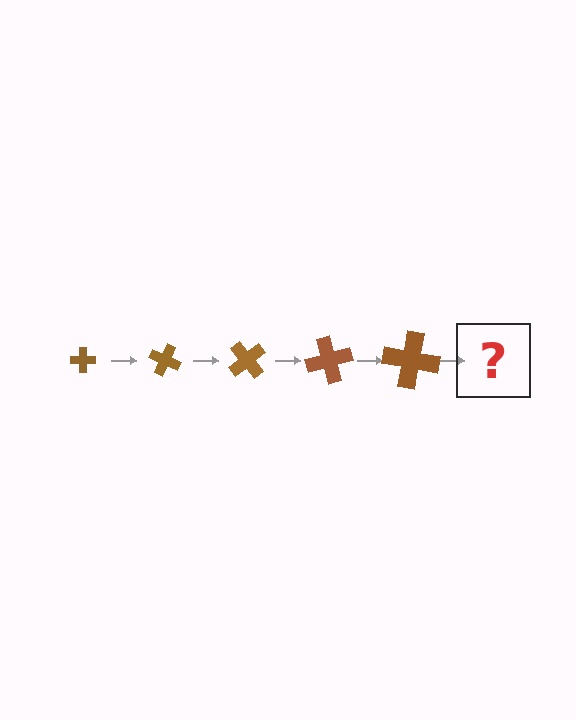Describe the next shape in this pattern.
It should be a cross, larger than the previous one and rotated 125 degrees from the start.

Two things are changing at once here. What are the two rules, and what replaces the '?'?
The two rules are that the cross grows larger each step and it rotates 25 degrees each step. The '?' should be a cross, larger than the previous one and rotated 125 degrees from the start.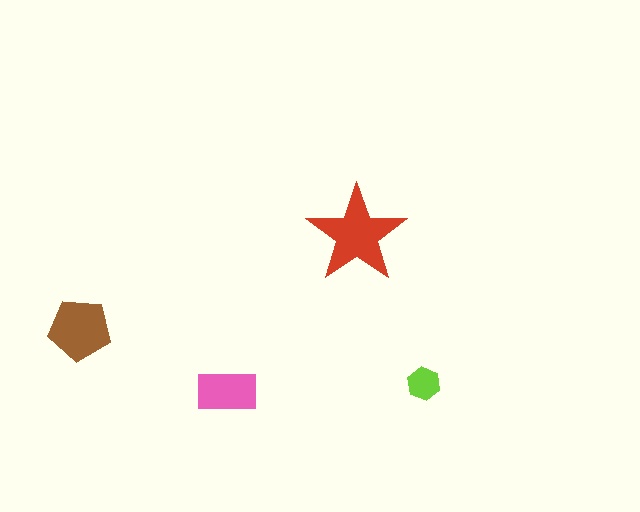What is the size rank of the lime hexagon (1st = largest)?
4th.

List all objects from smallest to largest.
The lime hexagon, the pink rectangle, the brown pentagon, the red star.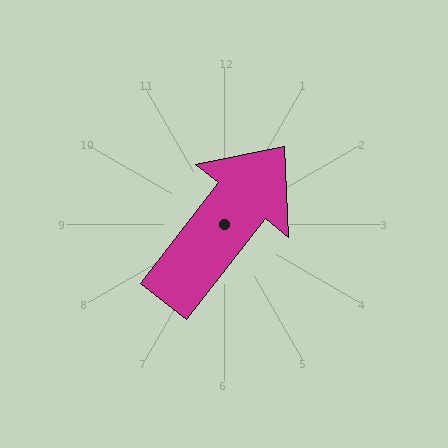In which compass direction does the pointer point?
Northeast.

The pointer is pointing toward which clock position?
Roughly 1 o'clock.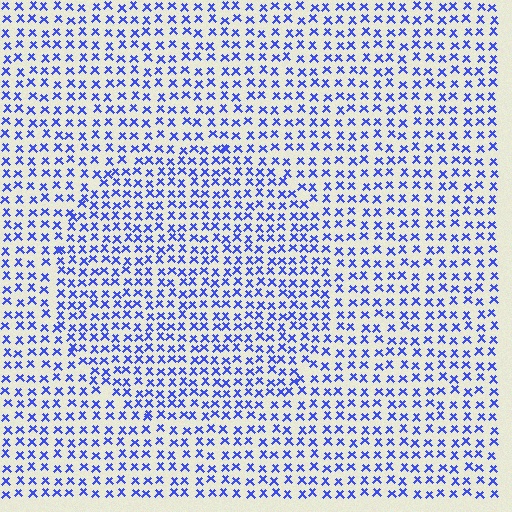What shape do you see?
I see a circle.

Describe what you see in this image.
The image contains small blue elements arranged at two different densities. A circle-shaped region is visible where the elements are more densely packed than the surrounding area.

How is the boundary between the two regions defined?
The boundary is defined by a change in element density (approximately 1.3x ratio). All elements are the same color, size, and shape.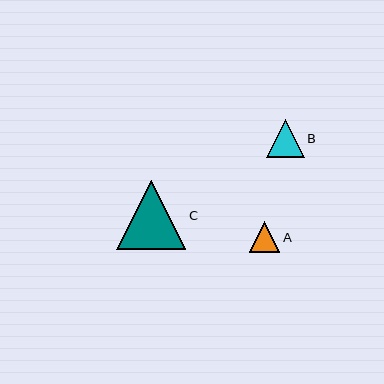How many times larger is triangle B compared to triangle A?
Triangle B is approximately 1.2 times the size of triangle A.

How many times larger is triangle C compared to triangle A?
Triangle C is approximately 2.2 times the size of triangle A.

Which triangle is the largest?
Triangle C is the largest with a size of approximately 69 pixels.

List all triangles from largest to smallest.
From largest to smallest: C, B, A.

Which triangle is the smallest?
Triangle A is the smallest with a size of approximately 31 pixels.